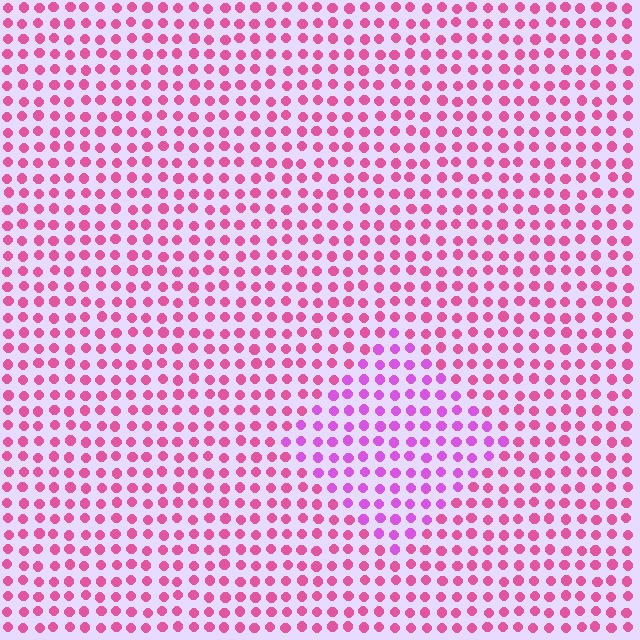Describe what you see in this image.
The image is filled with small pink elements in a uniform arrangement. A diamond-shaped region is visible where the elements are tinted to a slightly different hue, forming a subtle color boundary.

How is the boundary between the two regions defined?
The boundary is defined purely by a slight shift in hue (about 34 degrees). Spacing, size, and orientation are identical on both sides.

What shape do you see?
I see a diamond.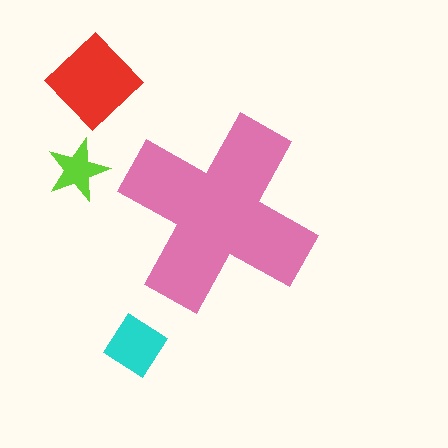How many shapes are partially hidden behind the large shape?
0 shapes are partially hidden.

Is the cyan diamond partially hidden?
No, the cyan diamond is fully visible.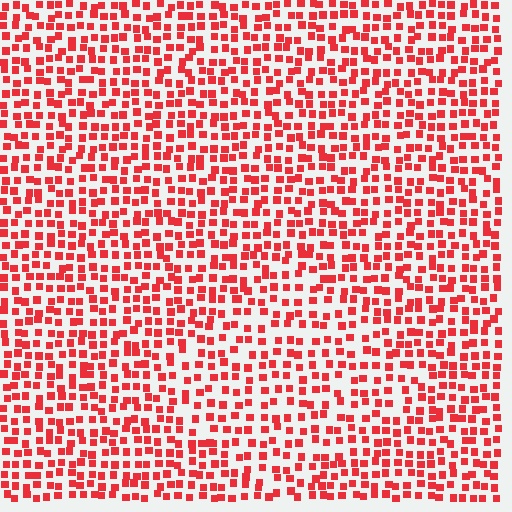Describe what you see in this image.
The image contains small red elements arranged at two different densities. A diamond-shaped region is visible where the elements are less densely packed than the surrounding area.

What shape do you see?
I see a diamond.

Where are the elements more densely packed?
The elements are more densely packed outside the diamond boundary.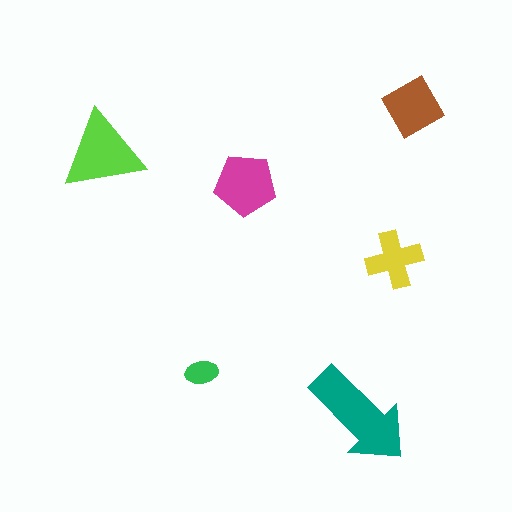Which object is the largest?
The teal arrow.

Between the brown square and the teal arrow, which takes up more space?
The teal arrow.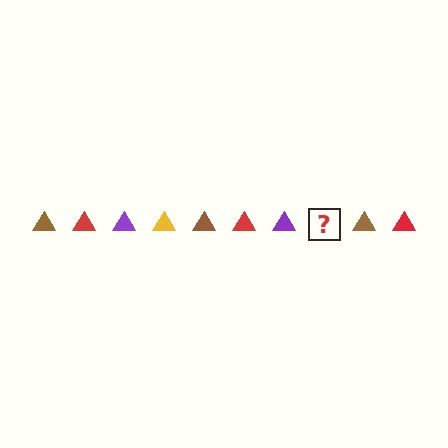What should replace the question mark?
The question mark should be replaced with a yellow triangle.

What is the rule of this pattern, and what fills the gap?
The rule is that the pattern cycles through brown, red, purple, yellow triangles. The gap should be filled with a yellow triangle.